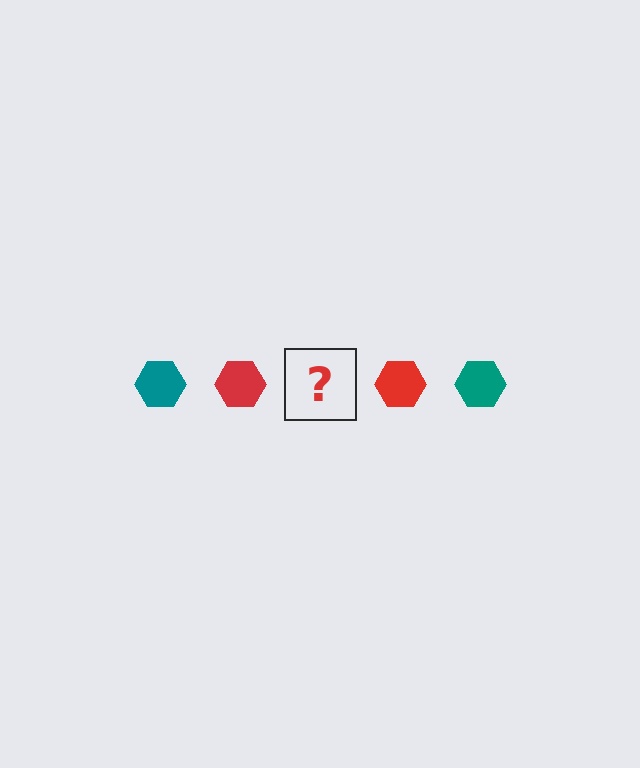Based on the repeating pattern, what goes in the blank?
The blank should be a teal hexagon.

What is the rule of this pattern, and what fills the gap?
The rule is that the pattern cycles through teal, red hexagons. The gap should be filled with a teal hexagon.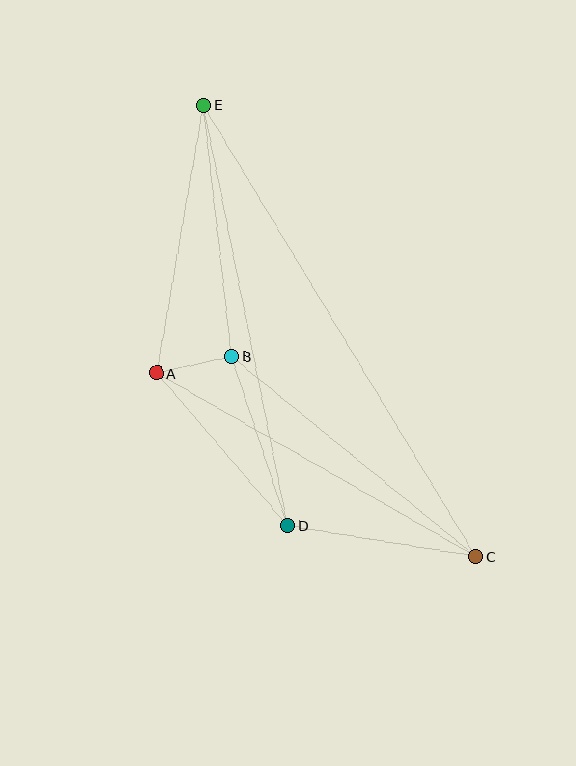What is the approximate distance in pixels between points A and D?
The distance between A and D is approximately 201 pixels.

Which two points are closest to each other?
Points A and B are closest to each other.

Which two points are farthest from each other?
Points C and E are farthest from each other.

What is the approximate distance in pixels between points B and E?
The distance between B and E is approximately 253 pixels.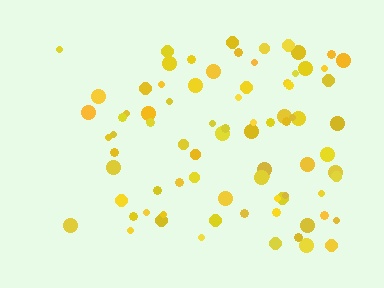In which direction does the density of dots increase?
From left to right, with the right side densest.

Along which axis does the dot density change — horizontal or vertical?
Horizontal.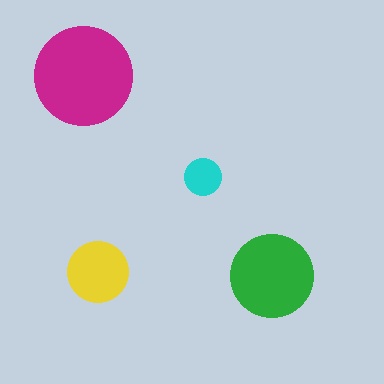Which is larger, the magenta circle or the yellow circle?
The magenta one.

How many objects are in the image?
There are 4 objects in the image.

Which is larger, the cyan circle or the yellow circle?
The yellow one.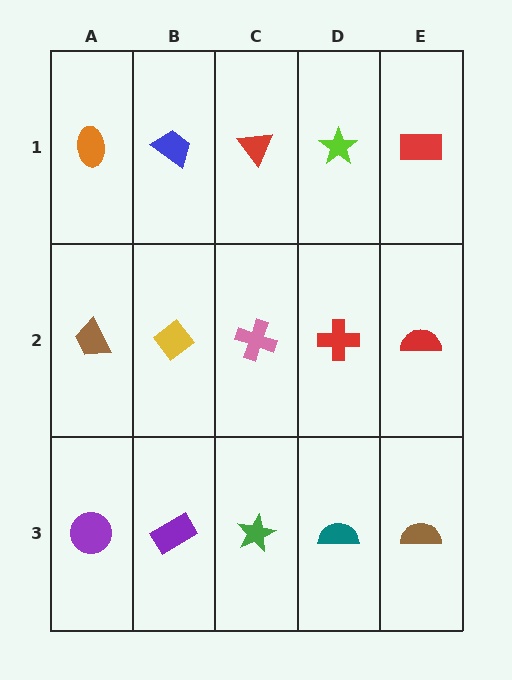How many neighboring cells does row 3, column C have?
3.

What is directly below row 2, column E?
A brown semicircle.